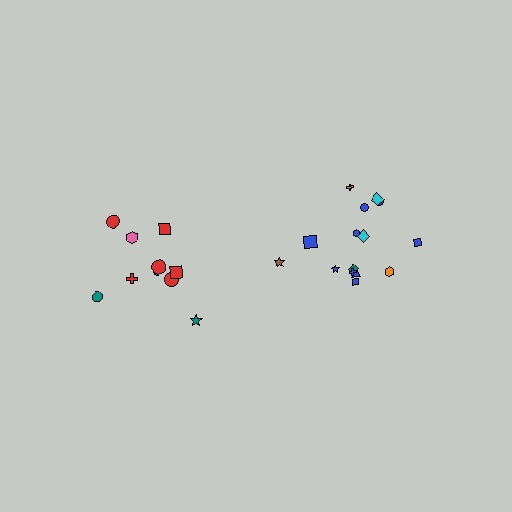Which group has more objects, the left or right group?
The right group.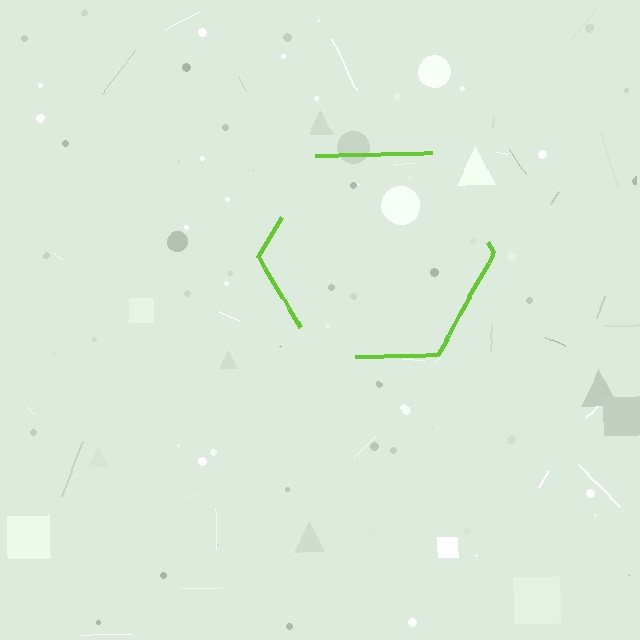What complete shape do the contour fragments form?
The contour fragments form a hexagon.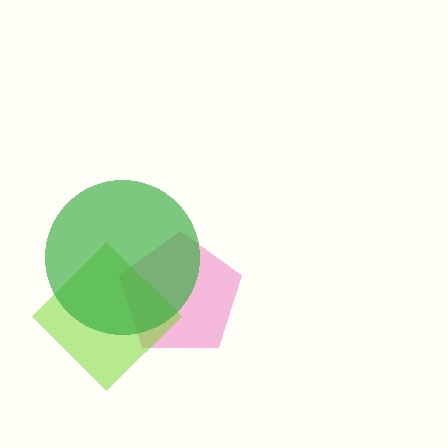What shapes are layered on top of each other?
The layered shapes are: a pink pentagon, a lime diamond, a green circle.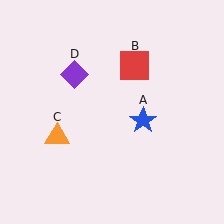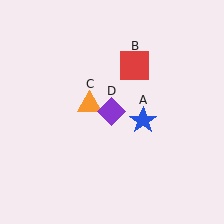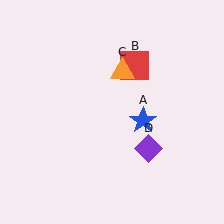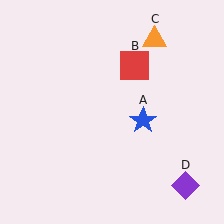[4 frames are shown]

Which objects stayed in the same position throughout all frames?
Blue star (object A) and red square (object B) remained stationary.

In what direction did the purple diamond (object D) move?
The purple diamond (object D) moved down and to the right.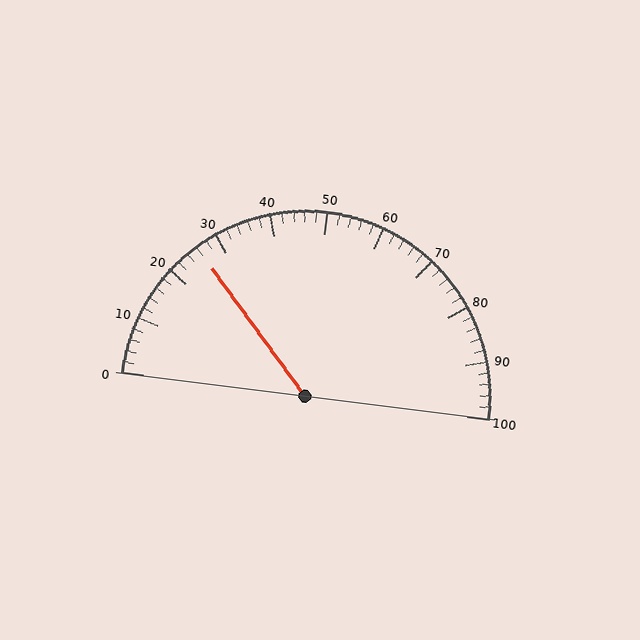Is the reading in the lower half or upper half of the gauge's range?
The reading is in the lower half of the range (0 to 100).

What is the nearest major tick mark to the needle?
The nearest major tick mark is 30.